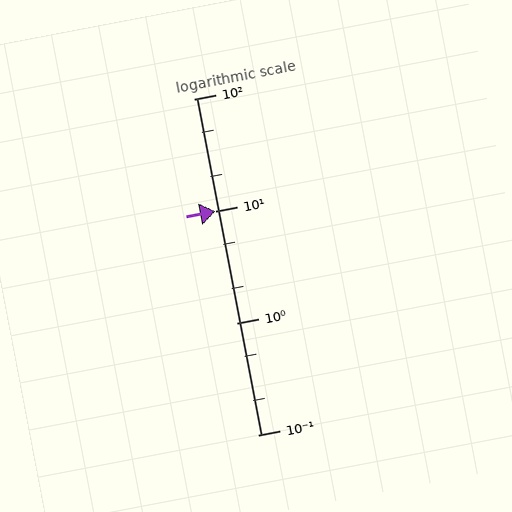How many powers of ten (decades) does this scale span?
The scale spans 3 decades, from 0.1 to 100.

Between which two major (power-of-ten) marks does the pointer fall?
The pointer is between 10 and 100.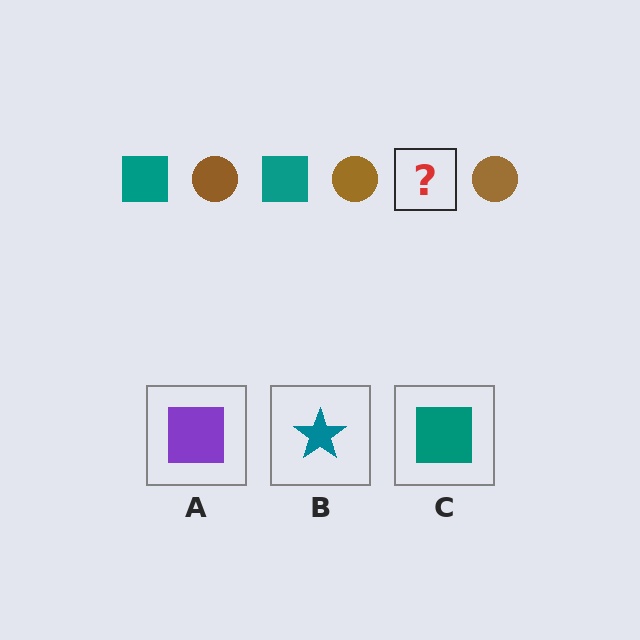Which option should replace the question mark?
Option C.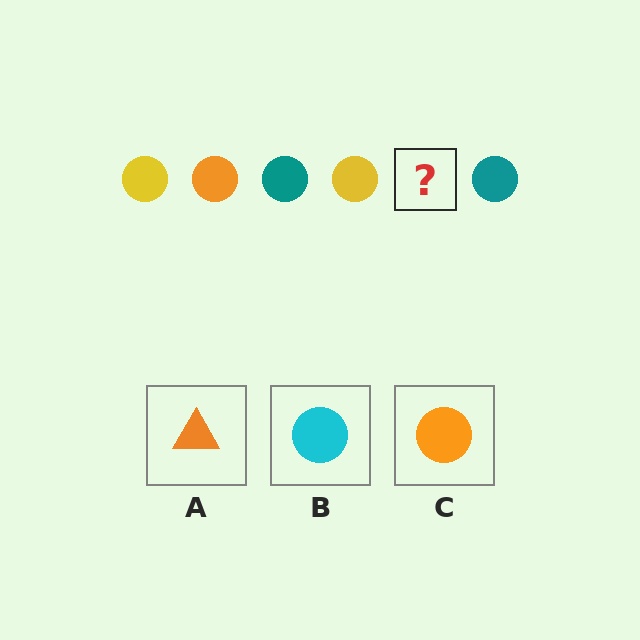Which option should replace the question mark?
Option C.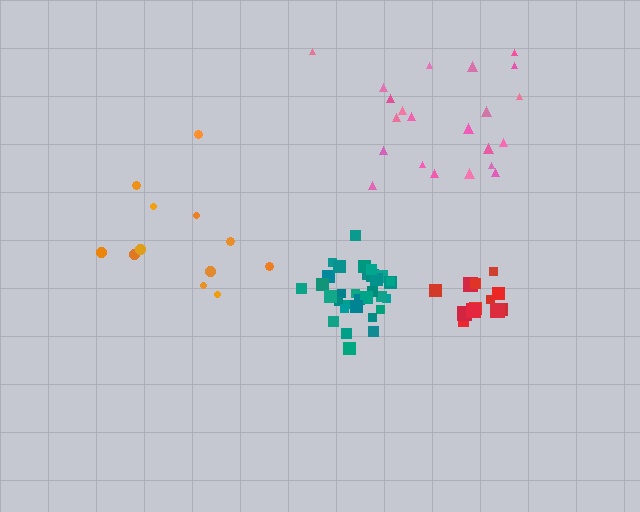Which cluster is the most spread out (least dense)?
Orange.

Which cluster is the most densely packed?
Teal.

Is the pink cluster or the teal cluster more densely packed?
Teal.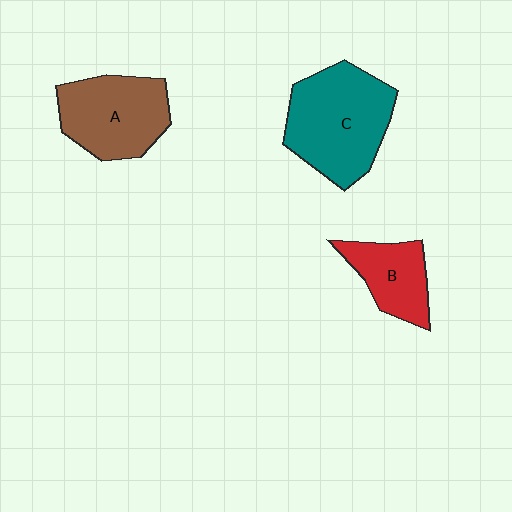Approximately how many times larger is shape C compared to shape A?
Approximately 1.2 times.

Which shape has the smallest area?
Shape B (red).